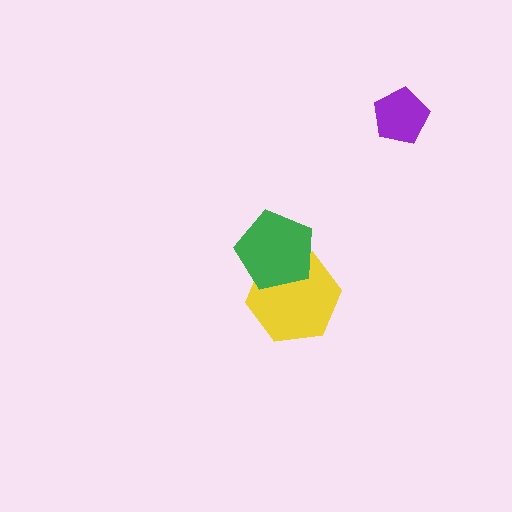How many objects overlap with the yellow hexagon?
1 object overlaps with the yellow hexagon.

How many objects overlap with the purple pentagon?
0 objects overlap with the purple pentagon.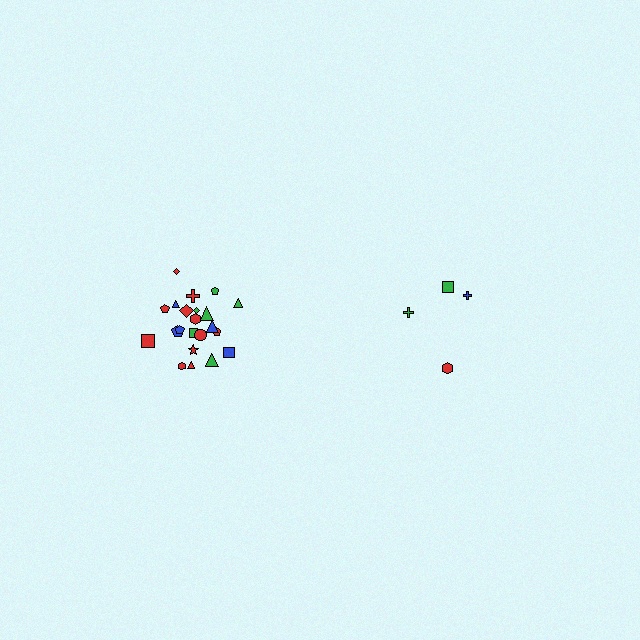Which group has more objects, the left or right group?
The left group.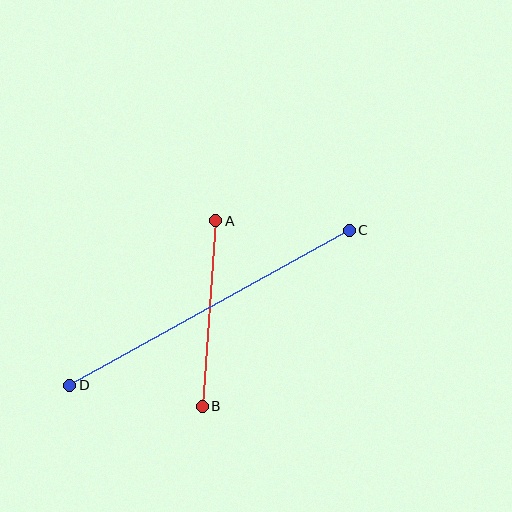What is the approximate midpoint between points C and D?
The midpoint is at approximately (210, 308) pixels.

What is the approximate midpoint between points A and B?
The midpoint is at approximately (209, 313) pixels.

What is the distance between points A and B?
The distance is approximately 186 pixels.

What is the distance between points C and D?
The distance is approximately 319 pixels.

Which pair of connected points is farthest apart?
Points C and D are farthest apart.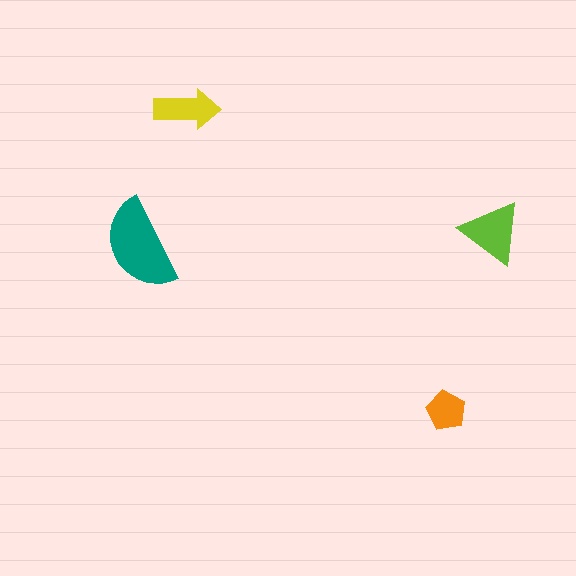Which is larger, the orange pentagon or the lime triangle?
The lime triangle.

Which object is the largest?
The teal semicircle.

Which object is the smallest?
The orange pentagon.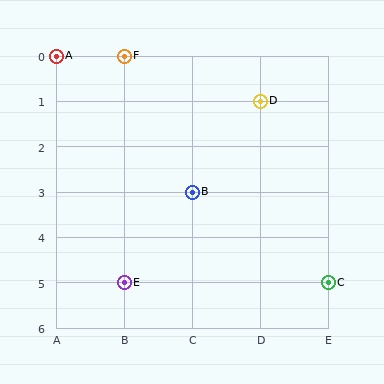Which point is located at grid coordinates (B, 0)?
Point F is at (B, 0).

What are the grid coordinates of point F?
Point F is at grid coordinates (B, 0).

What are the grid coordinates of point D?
Point D is at grid coordinates (D, 1).